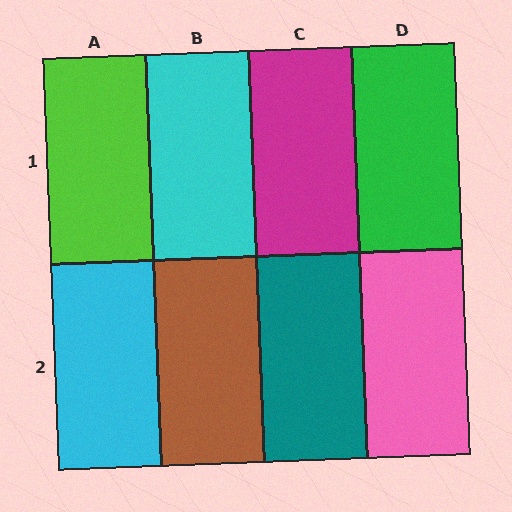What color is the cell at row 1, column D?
Green.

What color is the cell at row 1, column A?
Lime.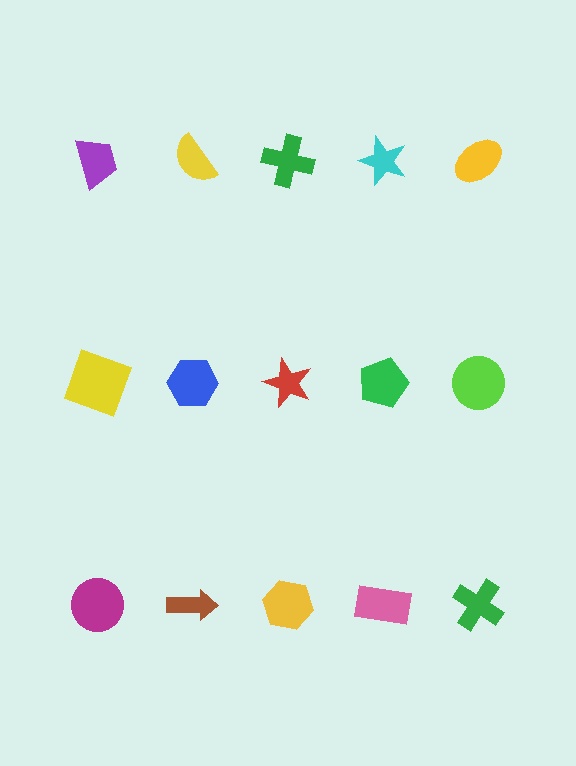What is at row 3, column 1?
A magenta circle.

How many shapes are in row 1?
5 shapes.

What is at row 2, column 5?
A lime circle.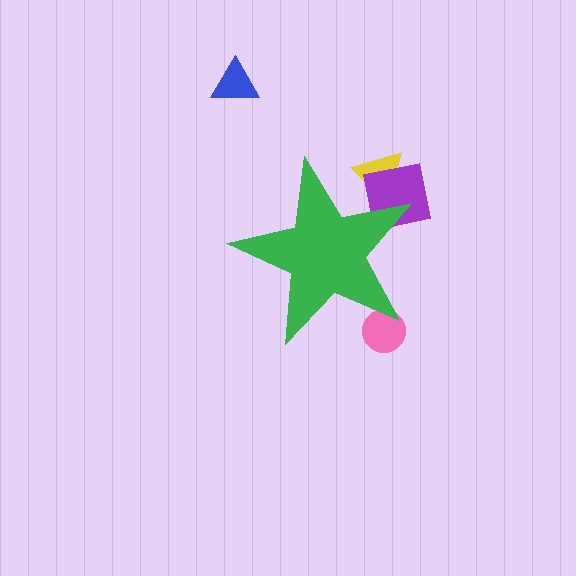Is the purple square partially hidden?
Yes, the purple square is partially hidden behind the green star.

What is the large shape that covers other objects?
A green star.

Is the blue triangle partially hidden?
No, the blue triangle is fully visible.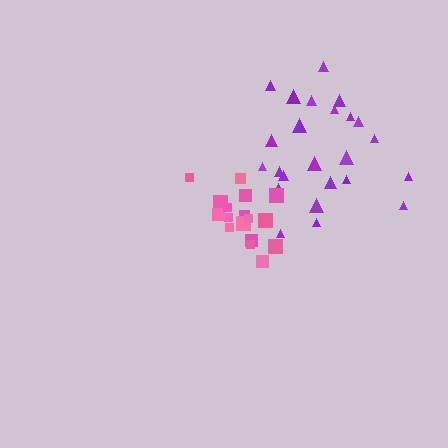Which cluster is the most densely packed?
Pink.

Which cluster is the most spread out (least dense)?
Purple.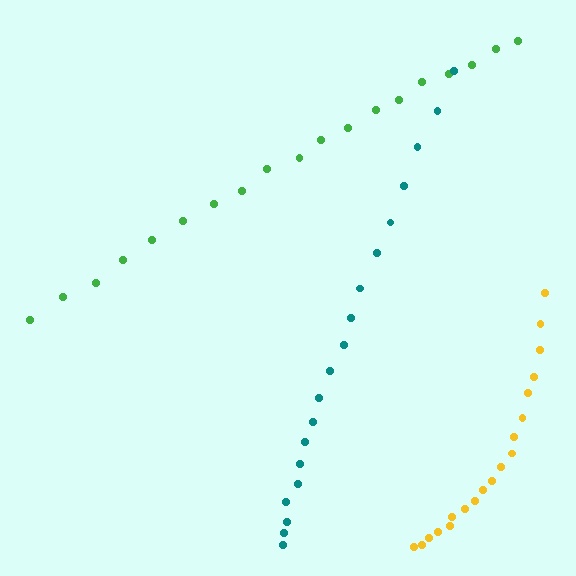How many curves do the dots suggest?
There are 3 distinct paths.